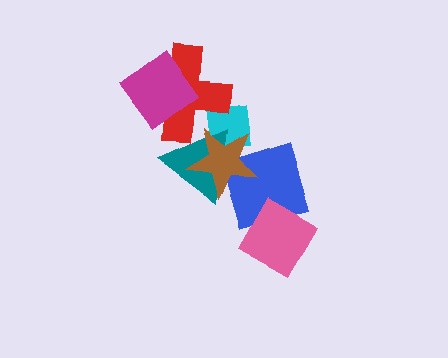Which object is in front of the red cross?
The magenta diamond is in front of the red cross.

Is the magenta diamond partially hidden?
No, no other shape covers it.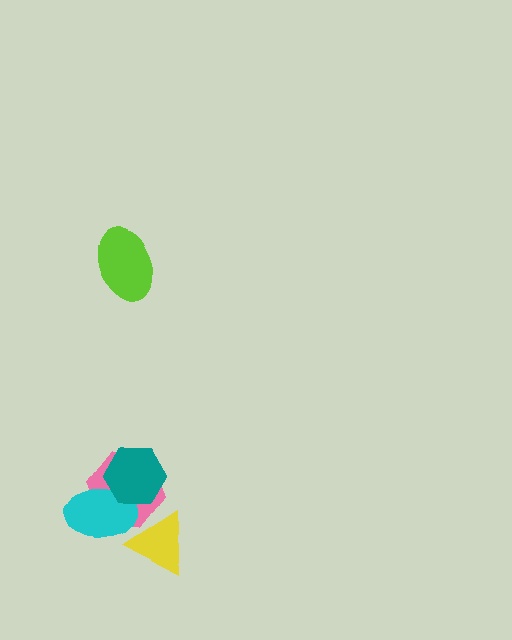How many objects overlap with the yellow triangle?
2 objects overlap with the yellow triangle.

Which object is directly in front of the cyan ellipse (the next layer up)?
The teal hexagon is directly in front of the cyan ellipse.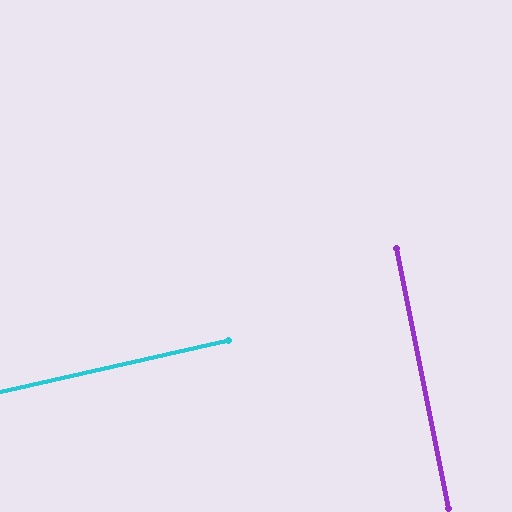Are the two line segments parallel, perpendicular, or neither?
Perpendicular — they meet at approximately 89°.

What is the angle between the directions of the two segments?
Approximately 89 degrees.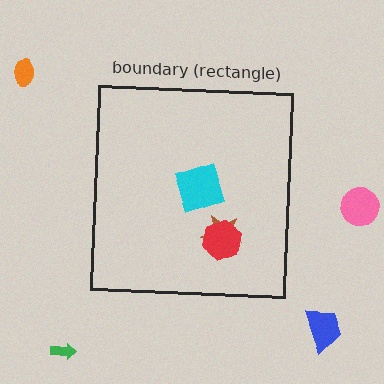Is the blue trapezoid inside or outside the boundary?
Outside.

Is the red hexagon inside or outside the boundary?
Inside.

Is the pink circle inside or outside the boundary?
Outside.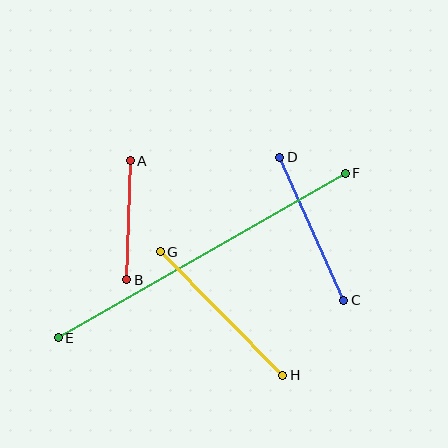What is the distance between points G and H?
The distance is approximately 174 pixels.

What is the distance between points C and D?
The distance is approximately 157 pixels.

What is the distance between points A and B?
The distance is approximately 119 pixels.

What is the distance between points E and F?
The distance is approximately 331 pixels.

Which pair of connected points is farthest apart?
Points E and F are farthest apart.